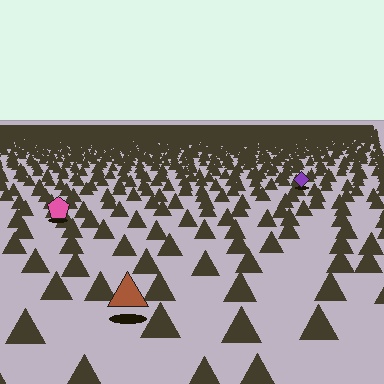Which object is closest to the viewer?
The brown triangle is closest. The texture marks near it are larger and more spread out.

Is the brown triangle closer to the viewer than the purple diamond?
Yes. The brown triangle is closer — you can tell from the texture gradient: the ground texture is coarser near it.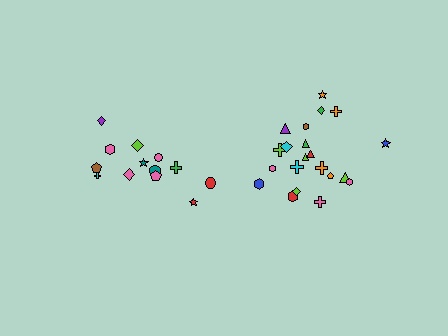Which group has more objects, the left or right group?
The right group.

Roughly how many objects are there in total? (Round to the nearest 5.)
Roughly 35 objects in total.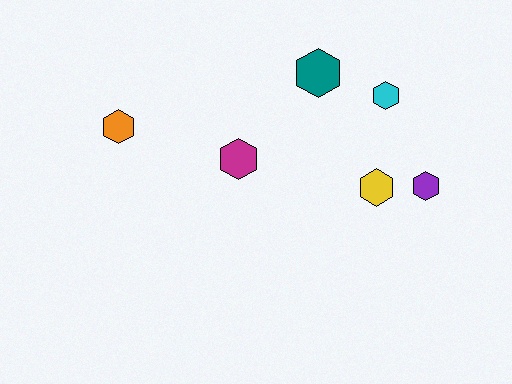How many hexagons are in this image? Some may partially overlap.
There are 6 hexagons.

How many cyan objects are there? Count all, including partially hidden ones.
There is 1 cyan object.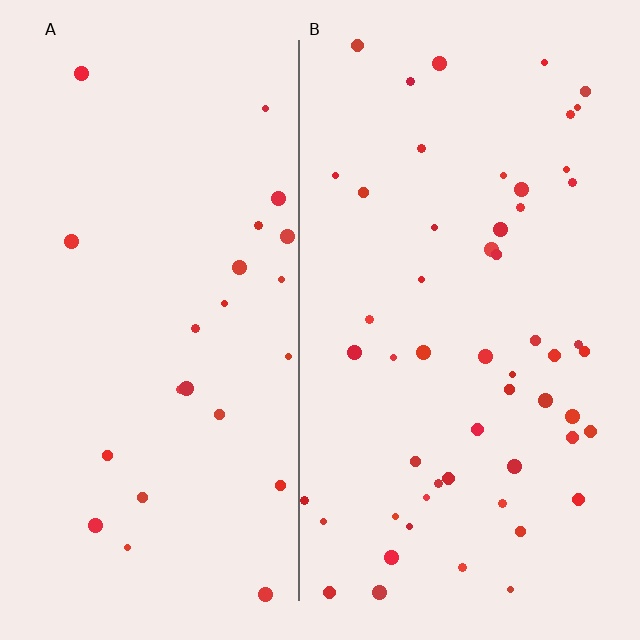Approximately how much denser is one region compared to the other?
Approximately 2.3× — region B over region A.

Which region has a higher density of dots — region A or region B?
B (the right).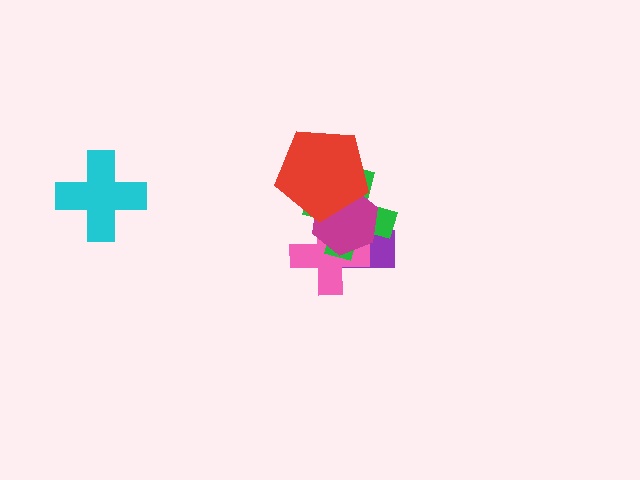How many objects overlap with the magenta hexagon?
4 objects overlap with the magenta hexagon.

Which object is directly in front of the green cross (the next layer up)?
The magenta hexagon is directly in front of the green cross.